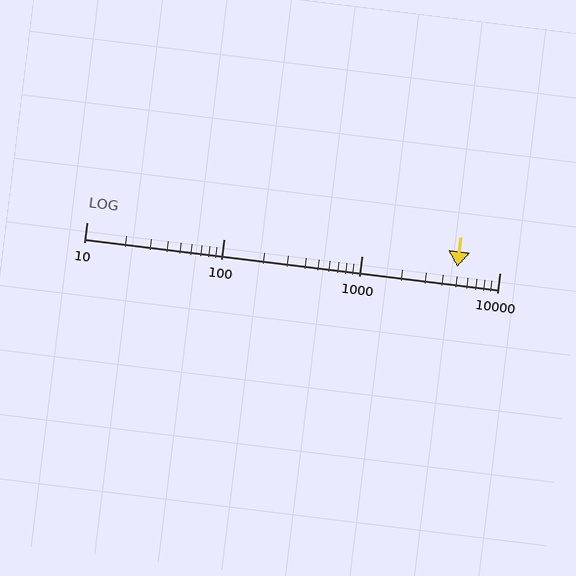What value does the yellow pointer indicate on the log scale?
The pointer indicates approximately 4900.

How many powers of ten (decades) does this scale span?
The scale spans 3 decades, from 10 to 10000.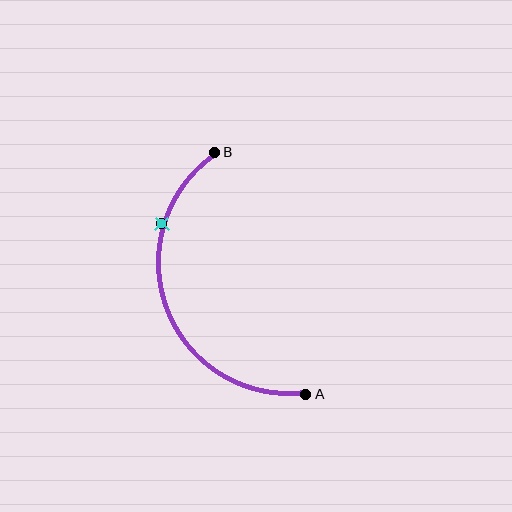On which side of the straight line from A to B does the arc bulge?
The arc bulges to the left of the straight line connecting A and B.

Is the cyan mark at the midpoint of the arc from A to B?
No. The cyan mark lies on the arc but is closer to endpoint B. The arc midpoint would be at the point on the curve equidistant along the arc from both A and B.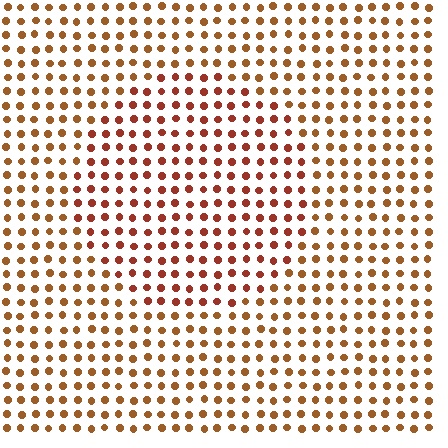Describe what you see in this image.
The image is filled with small brown elements in a uniform arrangement. A circle-shaped region is visible where the elements are tinted to a slightly different hue, forming a subtle color boundary.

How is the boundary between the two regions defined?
The boundary is defined purely by a slight shift in hue (about 22 degrees). Spacing, size, and orientation are identical on both sides.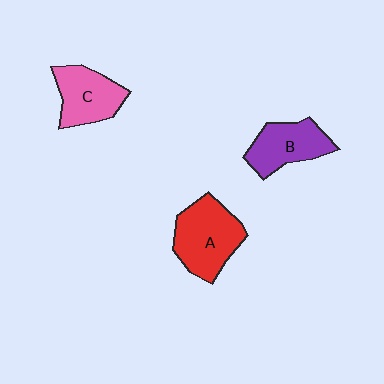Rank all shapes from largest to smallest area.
From largest to smallest: A (red), C (pink), B (purple).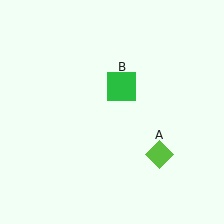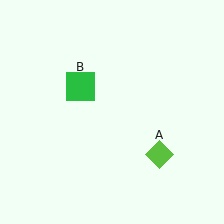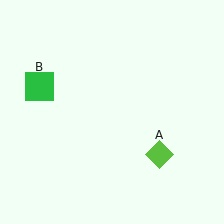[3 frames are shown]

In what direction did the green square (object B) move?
The green square (object B) moved left.